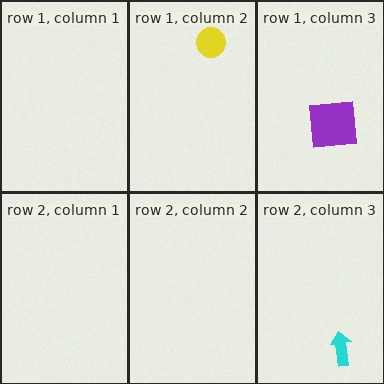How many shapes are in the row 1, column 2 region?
1.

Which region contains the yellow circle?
The row 1, column 2 region.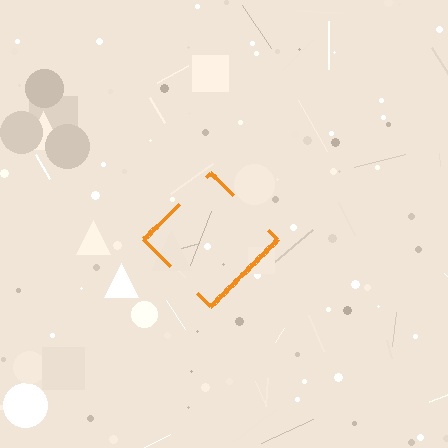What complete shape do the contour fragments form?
The contour fragments form a diamond.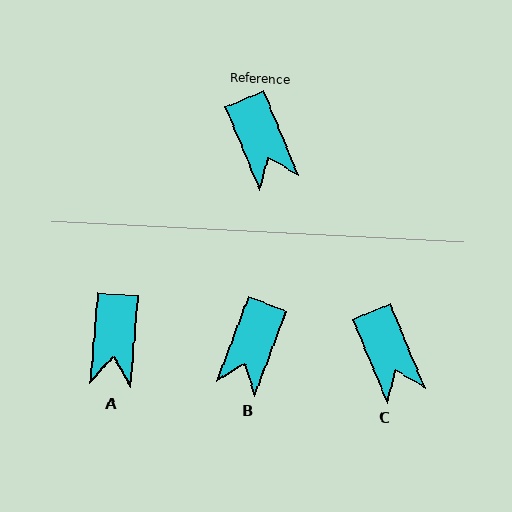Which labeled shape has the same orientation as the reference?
C.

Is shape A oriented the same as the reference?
No, it is off by about 27 degrees.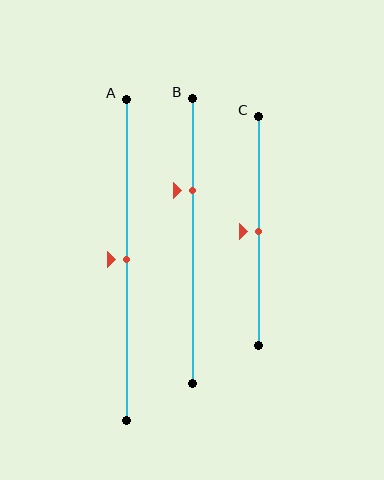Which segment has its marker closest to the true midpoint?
Segment A has its marker closest to the true midpoint.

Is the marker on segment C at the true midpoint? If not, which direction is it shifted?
Yes, the marker on segment C is at the true midpoint.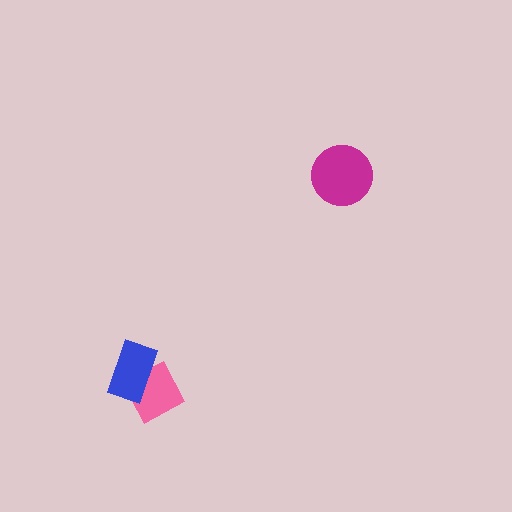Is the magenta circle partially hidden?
No, no other shape covers it.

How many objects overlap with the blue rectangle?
1 object overlaps with the blue rectangle.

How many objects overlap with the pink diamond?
1 object overlaps with the pink diamond.